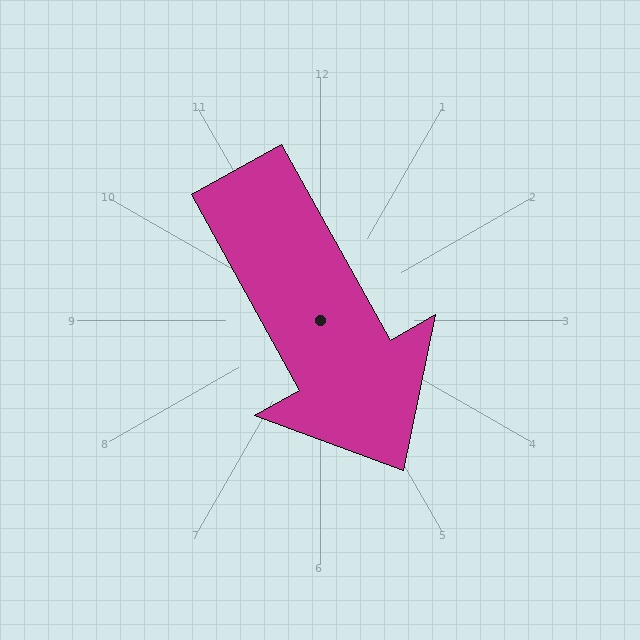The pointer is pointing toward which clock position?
Roughly 5 o'clock.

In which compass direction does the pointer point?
Southeast.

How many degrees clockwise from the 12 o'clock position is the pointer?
Approximately 151 degrees.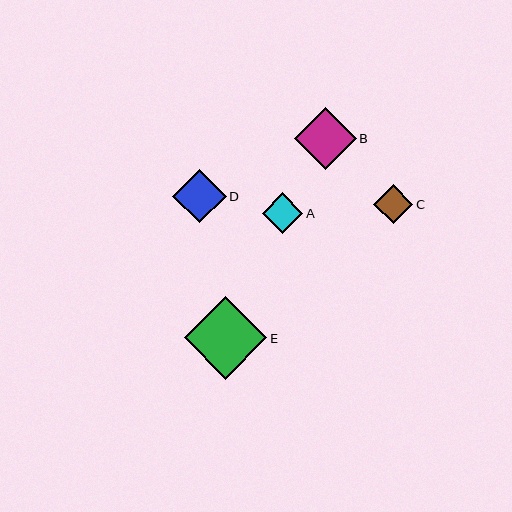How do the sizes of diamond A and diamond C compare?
Diamond A and diamond C are approximately the same size.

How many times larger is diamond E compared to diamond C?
Diamond E is approximately 2.1 times the size of diamond C.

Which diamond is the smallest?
Diamond C is the smallest with a size of approximately 39 pixels.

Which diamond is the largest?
Diamond E is the largest with a size of approximately 82 pixels.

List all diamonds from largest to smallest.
From largest to smallest: E, B, D, A, C.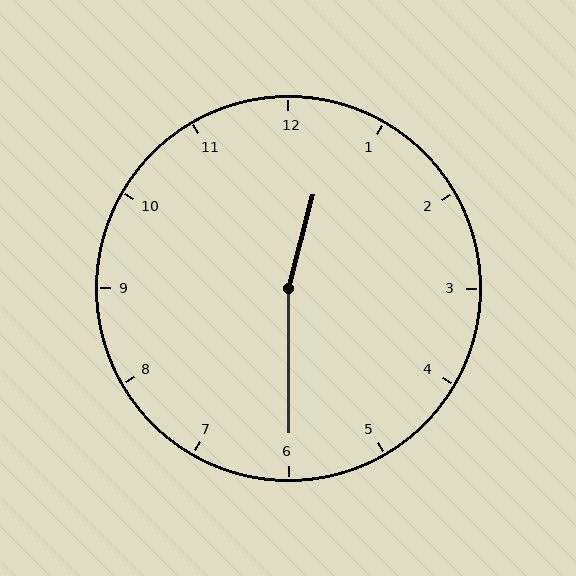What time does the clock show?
12:30.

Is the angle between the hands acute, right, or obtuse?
It is obtuse.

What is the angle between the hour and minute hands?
Approximately 165 degrees.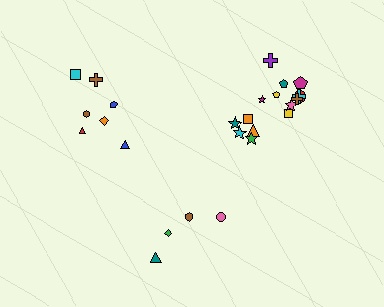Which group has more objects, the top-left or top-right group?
The top-right group.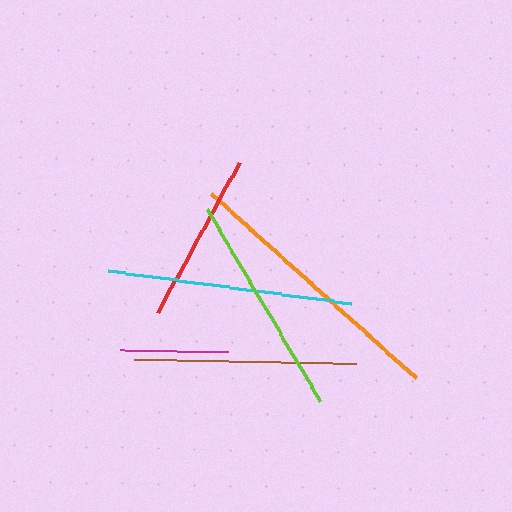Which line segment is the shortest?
The magenta line is the shortest at approximately 108 pixels.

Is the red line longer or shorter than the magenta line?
The red line is longer than the magenta line.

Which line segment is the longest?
The orange line is the longest at approximately 275 pixels.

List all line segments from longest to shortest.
From longest to shortest: orange, cyan, lime, brown, red, magenta.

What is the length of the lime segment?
The lime segment is approximately 223 pixels long.